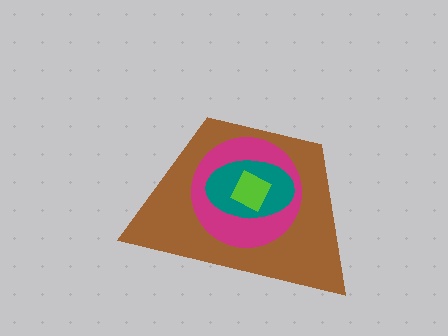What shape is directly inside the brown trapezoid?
The magenta circle.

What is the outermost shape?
The brown trapezoid.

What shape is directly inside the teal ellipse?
The lime square.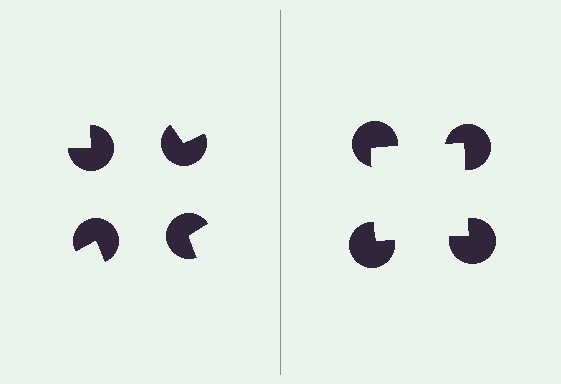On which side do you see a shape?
An illusory square appears on the right side. On the left side the wedge cuts are rotated, so no coherent shape forms.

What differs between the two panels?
The pac-man discs are positioned identically on both sides; only the wedge orientations differ. On the right they align to a square; on the left they are misaligned.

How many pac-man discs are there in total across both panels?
8 — 4 on each side.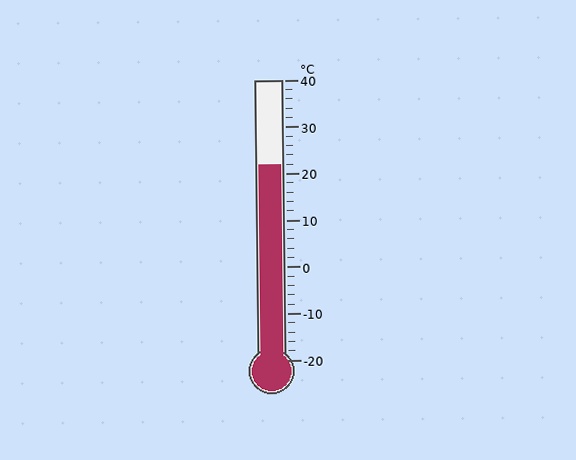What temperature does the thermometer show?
The thermometer shows approximately 22°C.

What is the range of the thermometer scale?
The thermometer scale ranges from -20°C to 40°C.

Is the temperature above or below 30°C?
The temperature is below 30°C.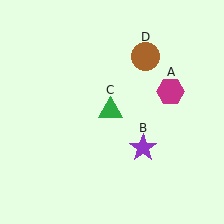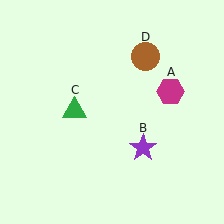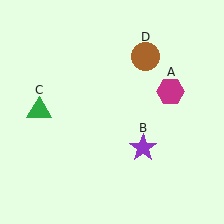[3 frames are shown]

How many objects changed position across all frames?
1 object changed position: green triangle (object C).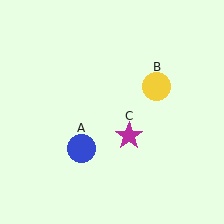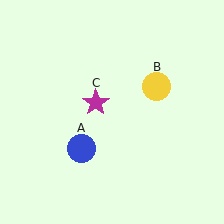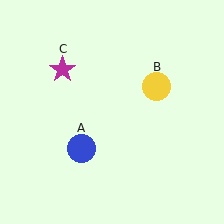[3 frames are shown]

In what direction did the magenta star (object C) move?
The magenta star (object C) moved up and to the left.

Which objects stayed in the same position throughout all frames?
Blue circle (object A) and yellow circle (object B) remained stationary.